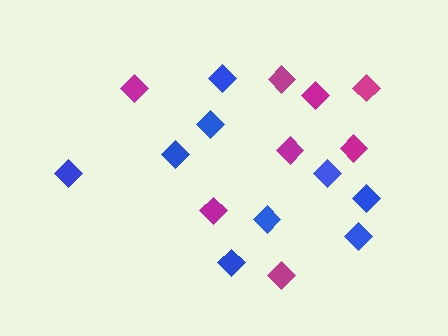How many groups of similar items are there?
There are 2 groups: one group of blue diamonds (9) and one group of magenta diamonds (8).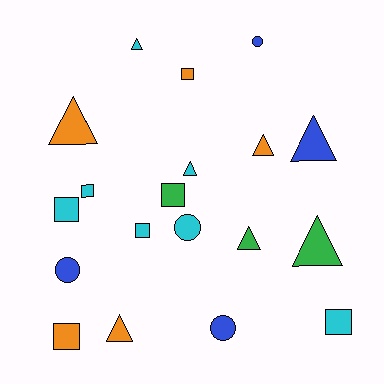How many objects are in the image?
There are 19 objects.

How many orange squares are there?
There are 2 orange squares.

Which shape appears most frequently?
Triangle, with 8 objects.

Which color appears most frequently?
Cyan, with 7 objects.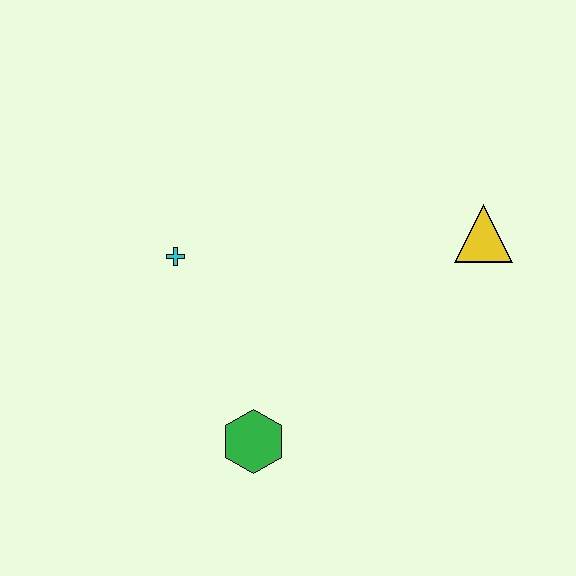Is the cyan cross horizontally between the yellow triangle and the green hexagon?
No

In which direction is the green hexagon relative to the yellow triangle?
The green hexagon is to the left of the yellow triangle.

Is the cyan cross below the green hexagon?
No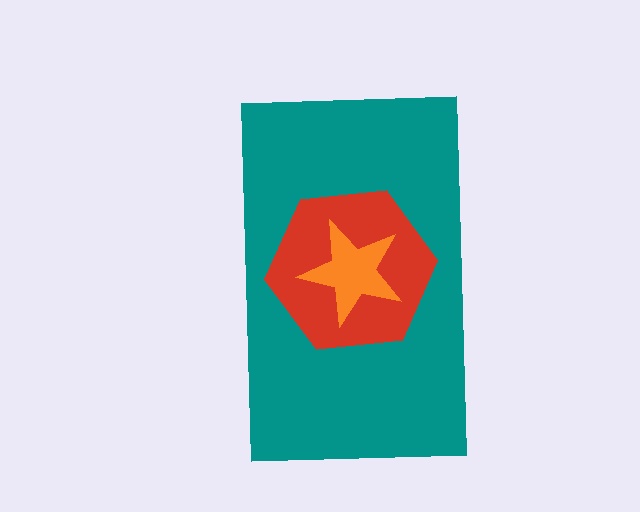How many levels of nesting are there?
3.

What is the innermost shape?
The orange star.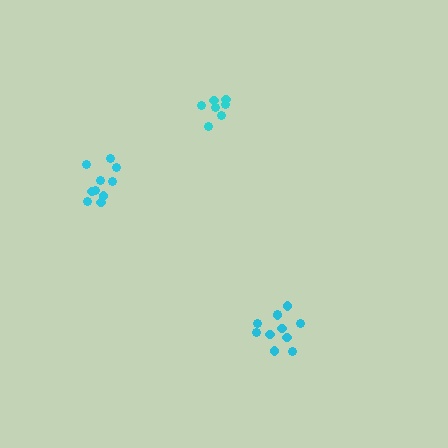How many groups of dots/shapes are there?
There are 3 groups.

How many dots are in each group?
Group 1: 10 dots, Group 2: 7 dots, Group 3: 11 dots (28 total).